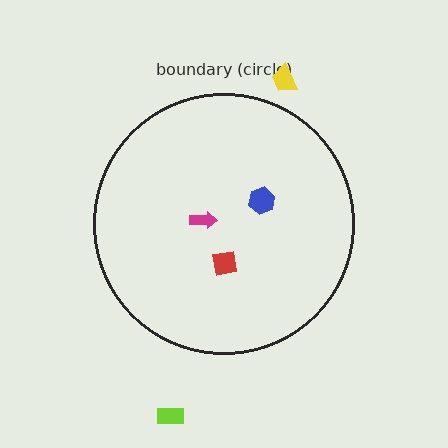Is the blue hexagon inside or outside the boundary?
Inside.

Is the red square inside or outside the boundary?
Inside.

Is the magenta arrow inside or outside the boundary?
Inside.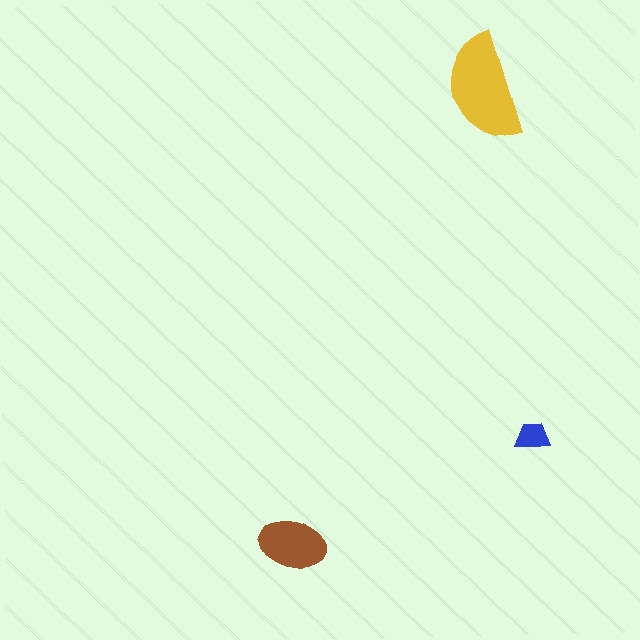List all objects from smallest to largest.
The blue trapezoid, the brown ellipse, the yellow semicircle.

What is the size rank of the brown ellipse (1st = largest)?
2nd.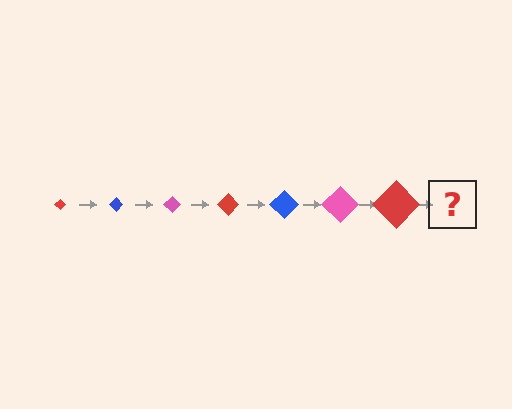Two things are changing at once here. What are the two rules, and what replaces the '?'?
The two rules are that the diamond grows larger each step and the color cycles through red, blue, and pink. The '?' should be a blue diamond, larger than the previous one.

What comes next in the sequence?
The next element should be a blue diamond, larger than the previous one.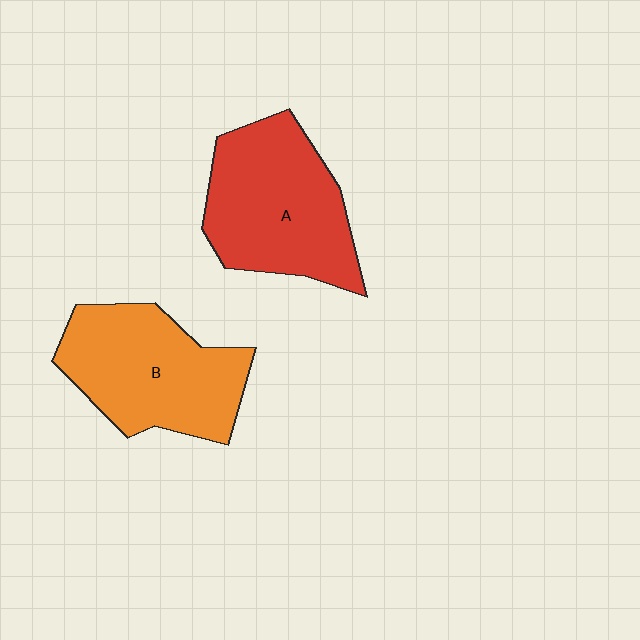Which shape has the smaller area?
Shape B (orange).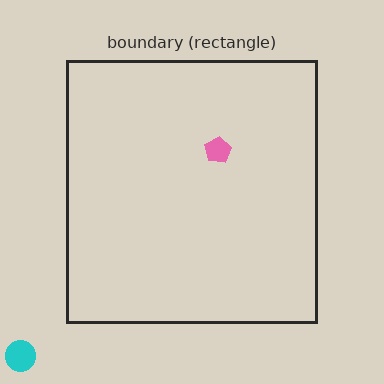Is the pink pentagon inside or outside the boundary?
Inside.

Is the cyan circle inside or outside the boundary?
Outside.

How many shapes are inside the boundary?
1 inside, 1 outside.